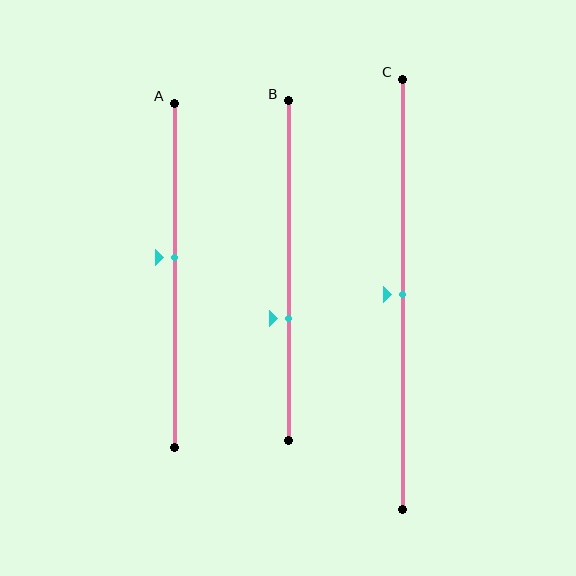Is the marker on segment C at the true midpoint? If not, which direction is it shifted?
Yes, the marker on segment C is at the true midpoint.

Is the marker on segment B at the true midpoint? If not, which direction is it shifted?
No, the marker on segment B is shifted downward by about 14% of the segment length.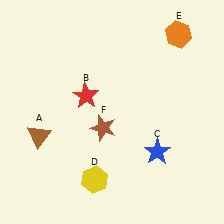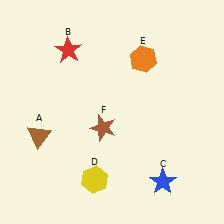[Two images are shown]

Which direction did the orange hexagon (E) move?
The orange hexagon (E) moved left.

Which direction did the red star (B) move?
The red star (B) moved up.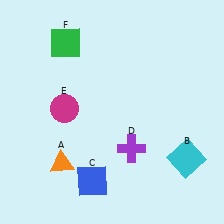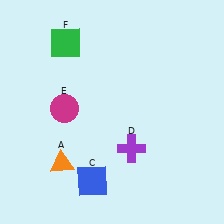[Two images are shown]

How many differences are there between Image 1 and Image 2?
There is 1 difference between the two images.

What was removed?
The cyan square (B) was removed in Image 2.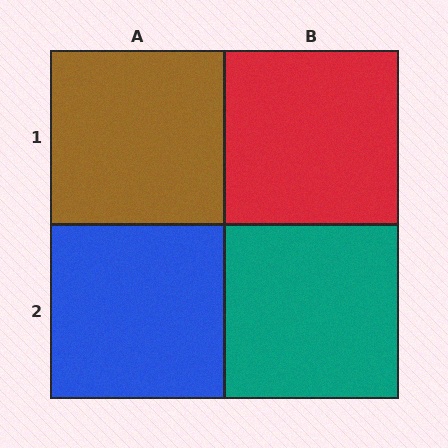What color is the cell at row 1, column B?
Red.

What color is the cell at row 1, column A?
Brown.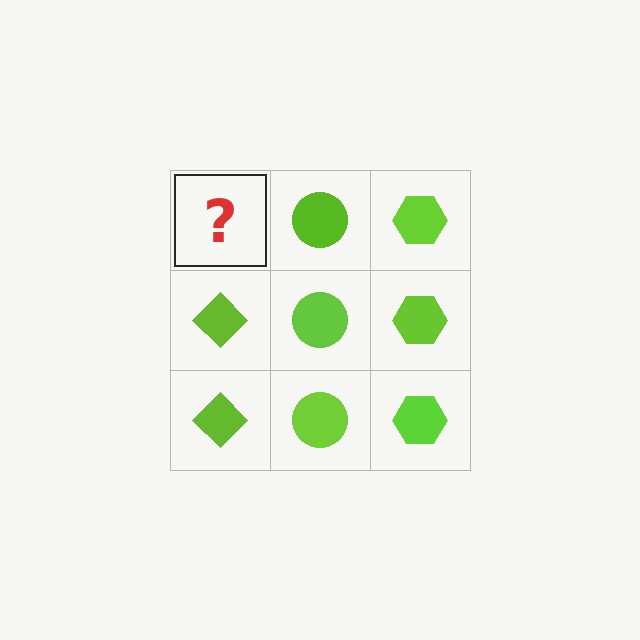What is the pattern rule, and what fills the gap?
The rule is that each column has a consistent shape. The gap should be filled with a lime diamond.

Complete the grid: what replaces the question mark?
The question mark should be replaced with a lime diamond.